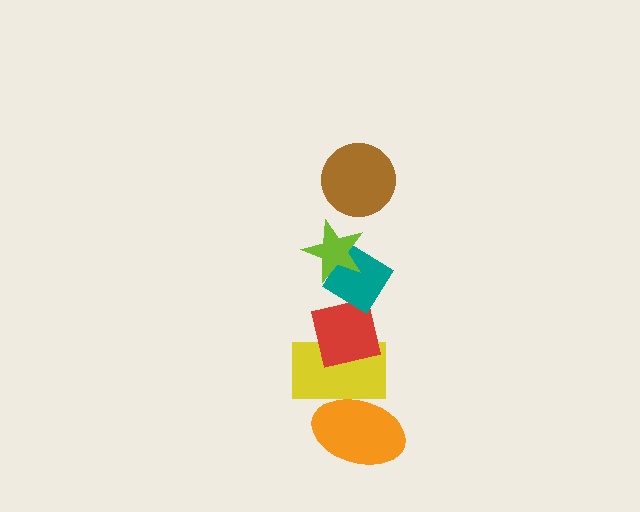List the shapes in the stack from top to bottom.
From top to bottom: the brown circle, the lime star, the teal diamond, the red square, the yellow rectangle, the orange ellipse.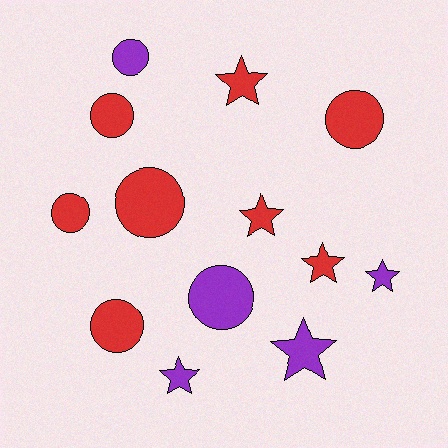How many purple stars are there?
There are 3 purple stars.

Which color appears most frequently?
Red, with 8 objects.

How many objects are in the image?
There are 13 objects.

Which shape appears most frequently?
Circle, with 7 objects.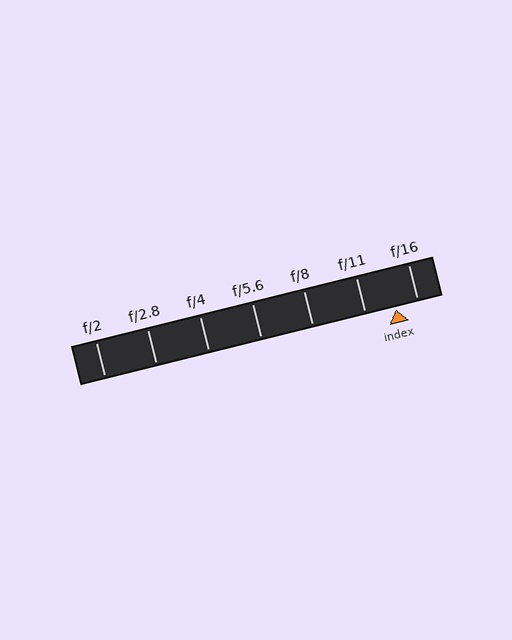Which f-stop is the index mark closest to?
The index mark is closest to f/16.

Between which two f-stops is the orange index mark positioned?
The index mark is between f/11 and f/16.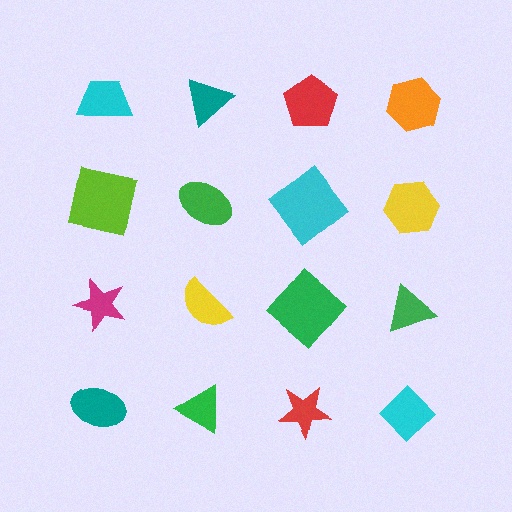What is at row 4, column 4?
A cyan diamond.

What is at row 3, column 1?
A magenta star.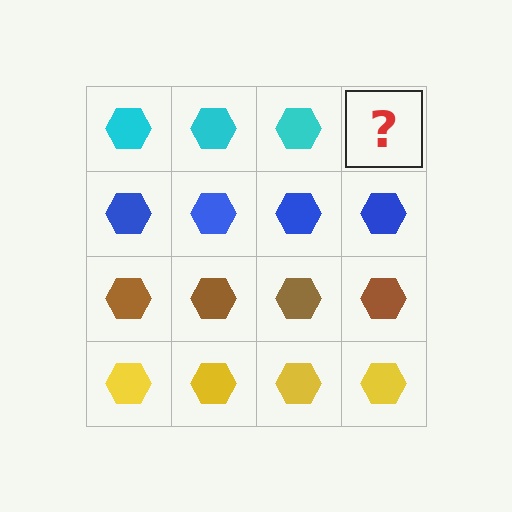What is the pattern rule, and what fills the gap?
The rule is that each row has a consistent color. The gap should be filled with a cyan hexagon.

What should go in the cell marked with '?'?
The missing cell should contain a cyan hexagon.